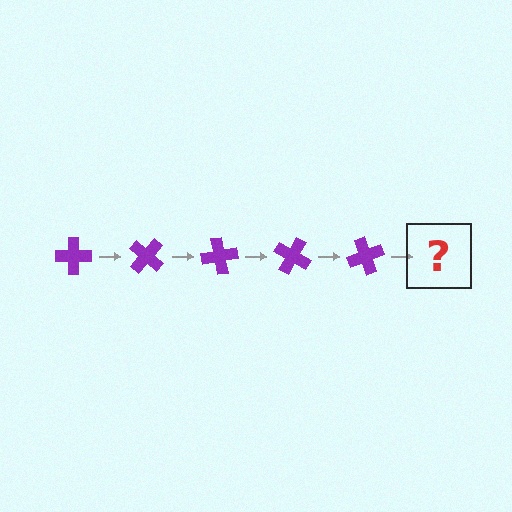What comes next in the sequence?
The next element should be a purple cross rotated 200 degrees.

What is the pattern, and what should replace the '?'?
The pattern is that the cross rotates 40 degrees each step. The '?' should be a purple cross rotated 200 degrees.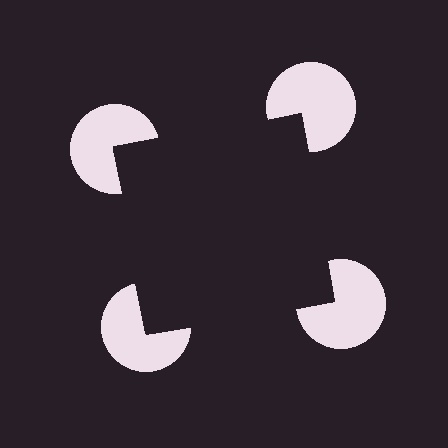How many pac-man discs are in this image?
There are 4 — one at each vertex of the illusory square.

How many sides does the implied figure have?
4 sides.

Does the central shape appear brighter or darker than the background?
It typically appears slightly darker than the background, even though no actual brightness change is drawn.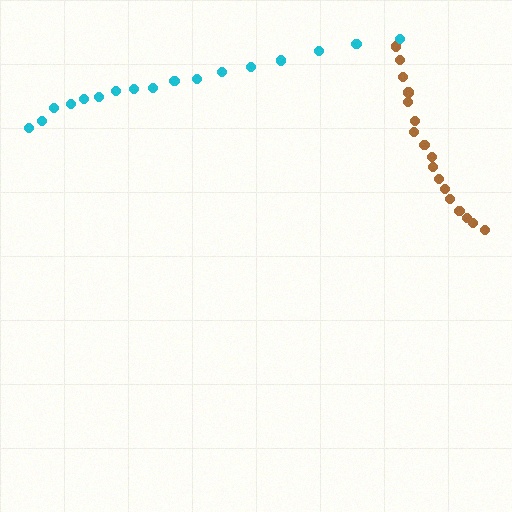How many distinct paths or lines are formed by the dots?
There are 2 distinct paths.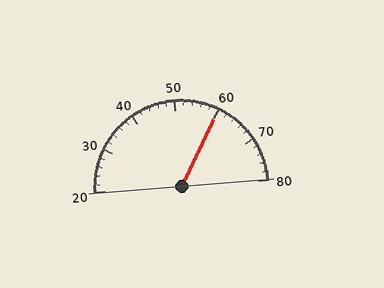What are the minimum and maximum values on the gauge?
The gauge ranges from 20 to 80.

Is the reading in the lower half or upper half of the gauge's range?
The reading is in the upper half of the range (20 to 80).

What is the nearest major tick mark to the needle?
The nearest major tick mark is 60.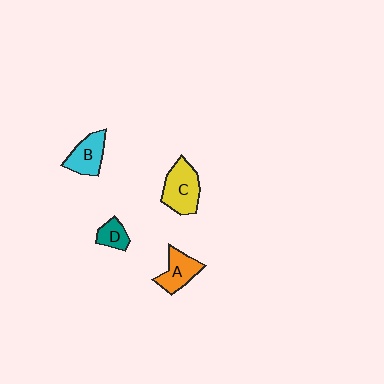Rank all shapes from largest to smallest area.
From largest to smallest: C (yellow), B (cyan), A (orange), D (teal).